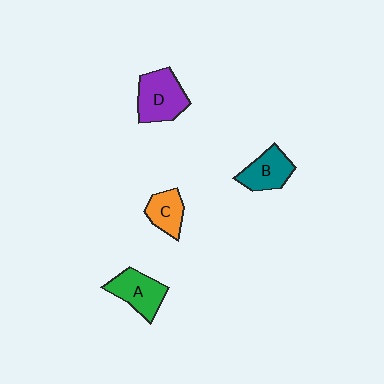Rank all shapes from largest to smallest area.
From largest to smallest: D (purple), A (green), B (teal), C (orange).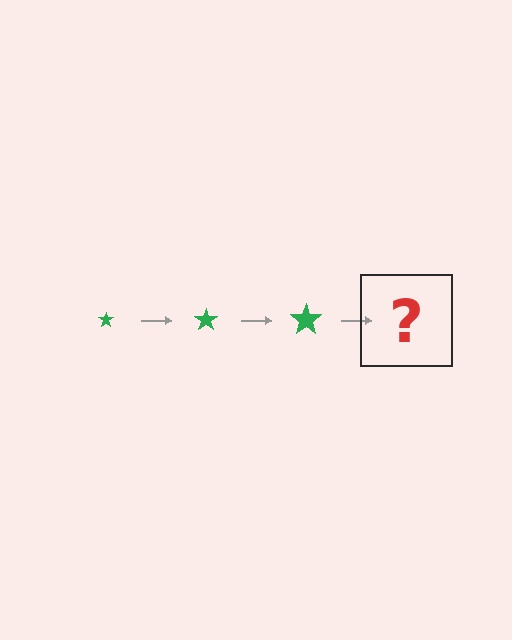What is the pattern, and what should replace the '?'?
The pattern is that the star gets progressively larger each step. The '?' should be a green star, larger than the previous one.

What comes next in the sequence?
The next element should be a green star, larger than the previous one.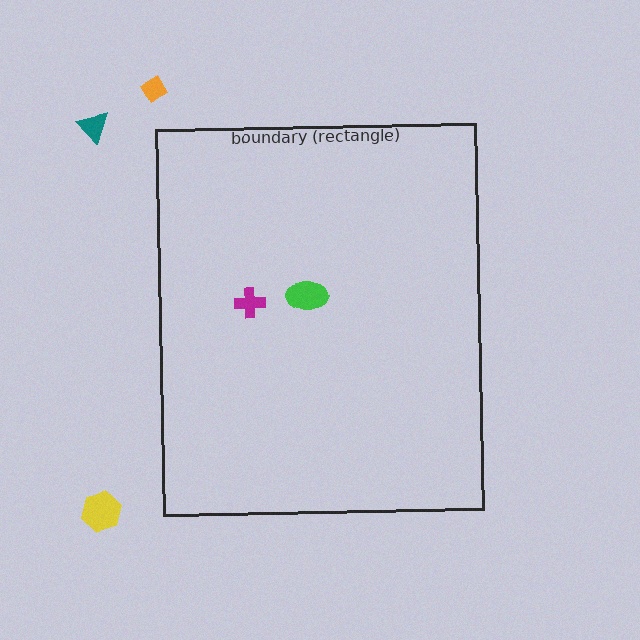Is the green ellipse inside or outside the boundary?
Inside.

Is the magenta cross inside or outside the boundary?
Inside.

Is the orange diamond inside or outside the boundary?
Outside.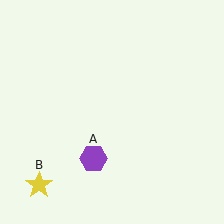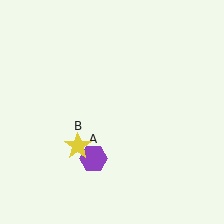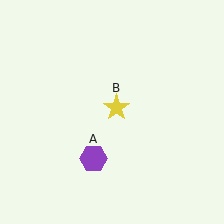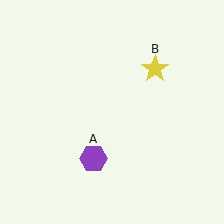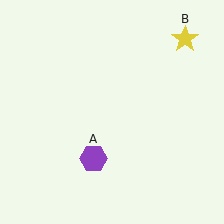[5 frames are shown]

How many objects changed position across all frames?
1 object changed position: yellow star (object B).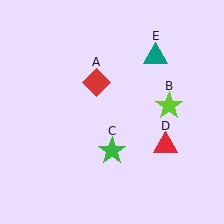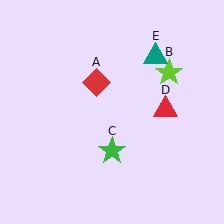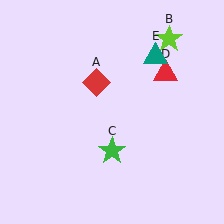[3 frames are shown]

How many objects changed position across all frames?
2 objects changed position: lime star (object B), red triangle (object D).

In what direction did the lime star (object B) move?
The lime star (object B) moved up.